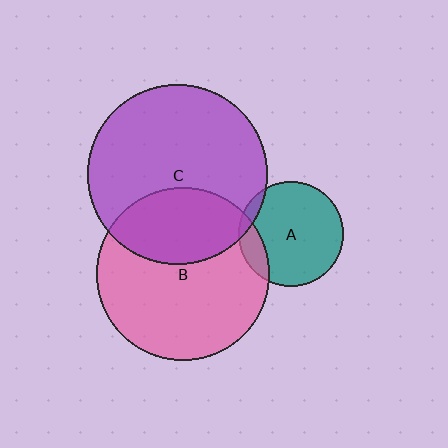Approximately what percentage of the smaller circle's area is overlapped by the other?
Approximately 5%.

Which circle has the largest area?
Circle C (purple).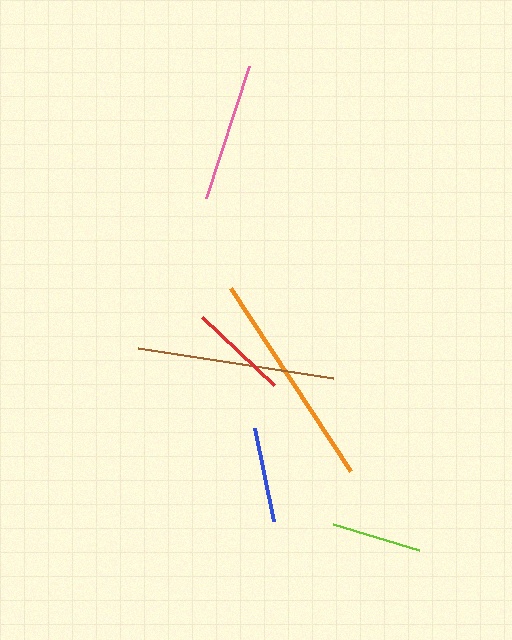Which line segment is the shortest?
The lime line is the shortest at approximately 90 pixels.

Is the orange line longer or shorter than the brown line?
The orange line is longer than the brown line.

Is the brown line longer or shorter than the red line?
The brown line is longer than the red line.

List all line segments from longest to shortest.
From longest to shortest: orange, brown, pink, red, blue, lime.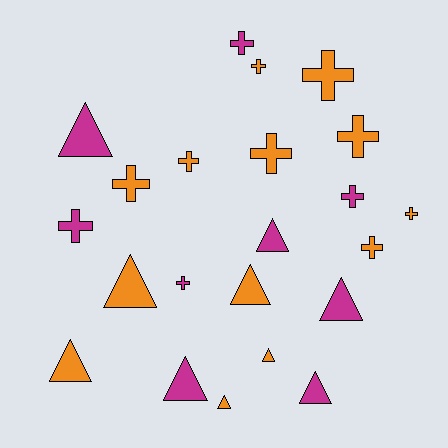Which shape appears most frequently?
Cross, with 12 objects.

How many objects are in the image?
There are 22 objects.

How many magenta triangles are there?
There are 5 magenta triangles.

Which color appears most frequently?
Orange, with 13 objects.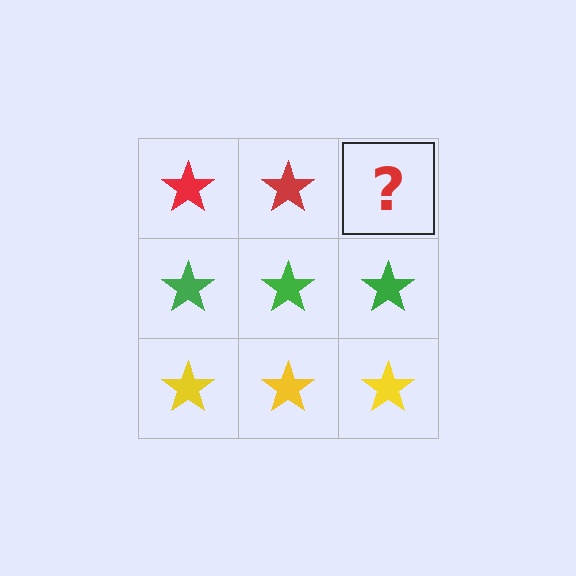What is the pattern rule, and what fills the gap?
The rule is that each row has a consistent color. The gap should be filled with a red star.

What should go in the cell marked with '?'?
The missing cell should contain a red star.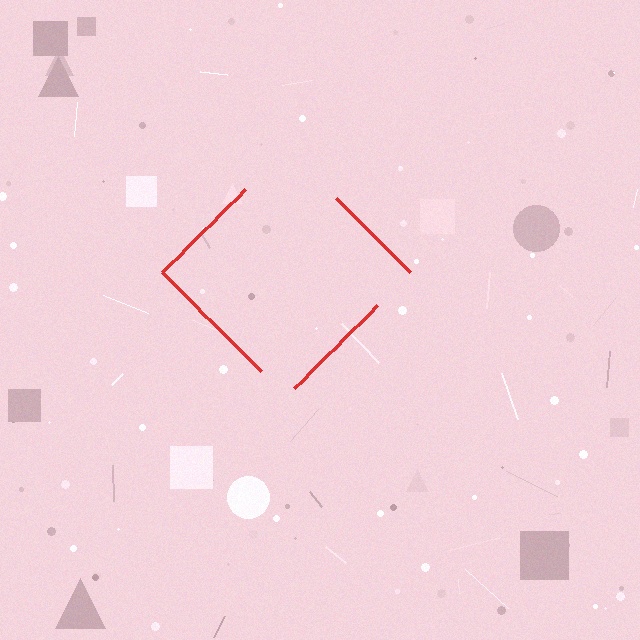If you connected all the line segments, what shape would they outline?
They would outline a diamond.